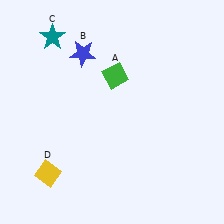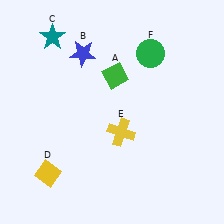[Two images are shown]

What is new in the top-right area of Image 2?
A green circle (F) was added in the top-right area of Image 2.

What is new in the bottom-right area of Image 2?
A yellow cross (E) was added in the bottom-right area of Image 2.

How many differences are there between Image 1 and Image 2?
There are 2 differences between the two images.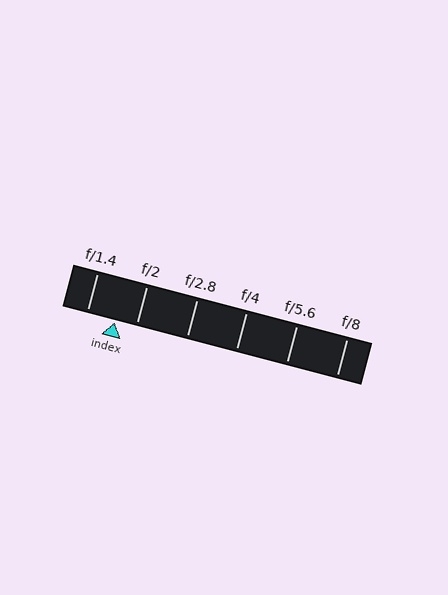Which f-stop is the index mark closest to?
The index mark is closest to f/2.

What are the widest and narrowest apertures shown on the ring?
The widest aperture shown is f/1.4 and the narrowest is f/8.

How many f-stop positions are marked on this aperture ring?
There are 6 f-stop positions marked.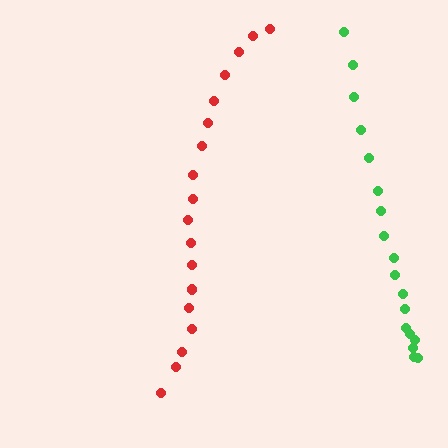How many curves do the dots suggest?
There are 2 distinct paths.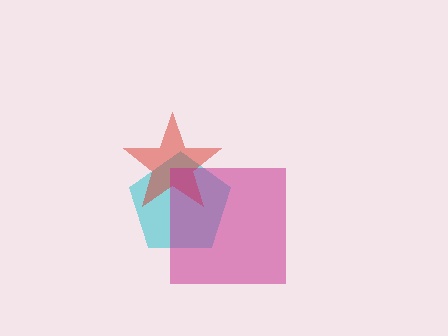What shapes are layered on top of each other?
The layered shapes are: a cyan pentagon, a red star, a magenta square.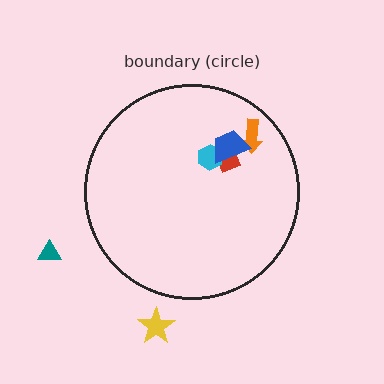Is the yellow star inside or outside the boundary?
Outside.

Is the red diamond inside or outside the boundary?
Inside.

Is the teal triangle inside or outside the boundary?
Outside.